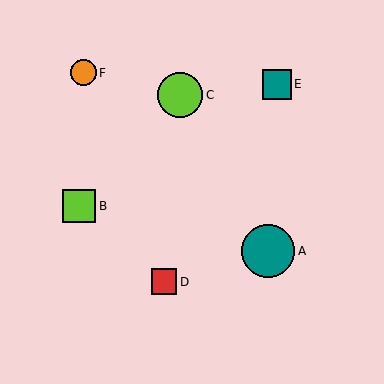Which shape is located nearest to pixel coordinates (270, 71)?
The teal square (labeled E) at (277, 84) is nearest to that location.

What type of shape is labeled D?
Shape D is a red square.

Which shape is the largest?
The teal circle (labeled A) is the largest.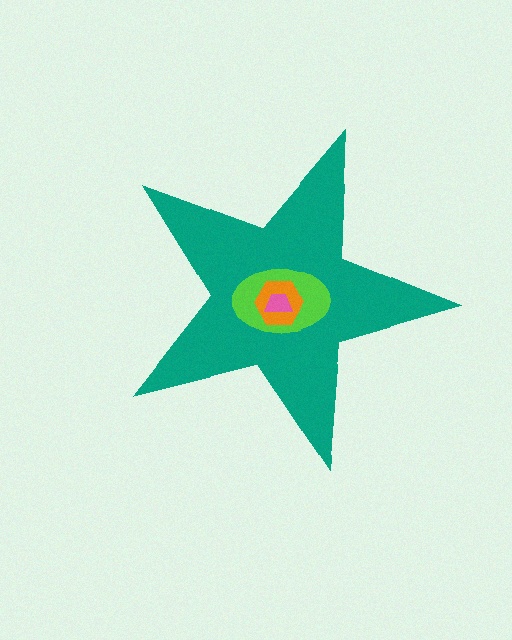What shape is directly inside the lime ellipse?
The orange hexagon.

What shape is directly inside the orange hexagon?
The pink trapezoid.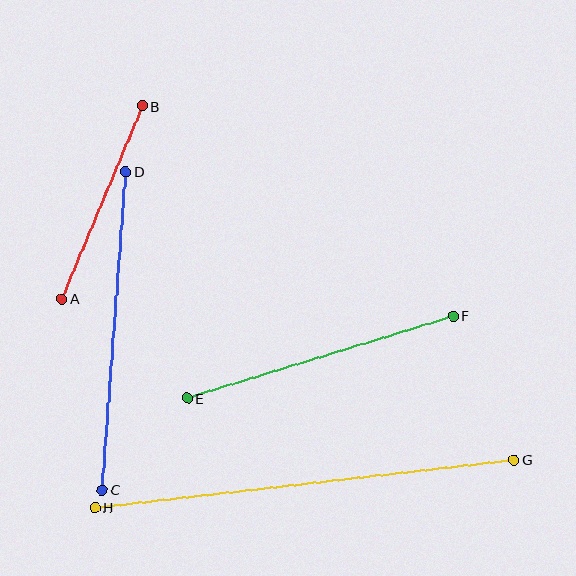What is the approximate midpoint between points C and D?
The midpoint is at approximately (114, 331) pixels.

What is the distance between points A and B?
The distance is approximately 209 pixels.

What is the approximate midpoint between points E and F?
The midpoint is at approximately (320, 357) pixels.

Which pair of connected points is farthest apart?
Points G and H are farthest apart.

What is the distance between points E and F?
The distance is approximately 279 pixels.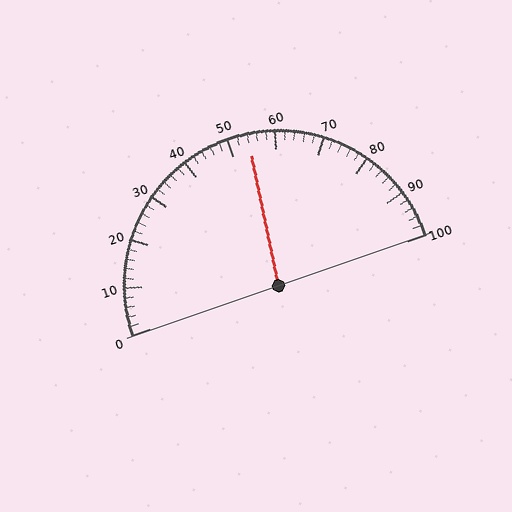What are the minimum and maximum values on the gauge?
The gauge ranges from 0 to 100.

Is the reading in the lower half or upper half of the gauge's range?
The reading is in the upper half of the range (0 to 100).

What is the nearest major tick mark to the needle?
The nearest major tick mark is 50.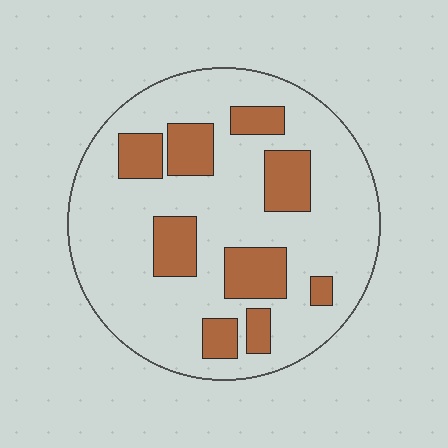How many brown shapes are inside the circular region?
9.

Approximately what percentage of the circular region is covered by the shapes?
Approximately 25%.